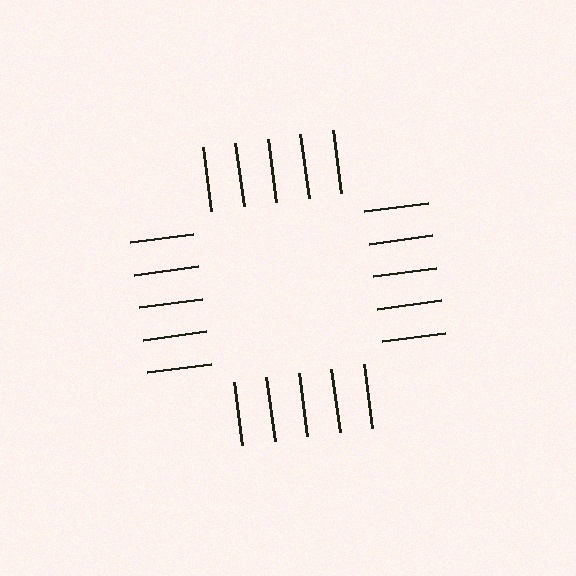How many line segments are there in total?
20 — 5 along each of the 4 edges.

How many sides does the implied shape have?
4 sides — the line-ends trace a square.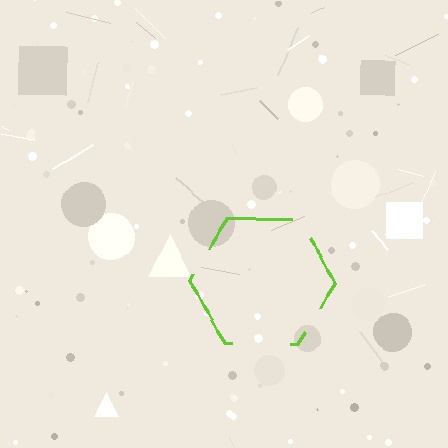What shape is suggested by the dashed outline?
The dashed outline suggests a hexagon.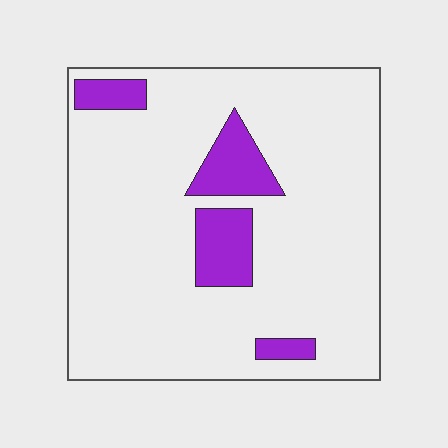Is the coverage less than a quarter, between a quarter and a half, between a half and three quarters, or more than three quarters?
Less than a quarter.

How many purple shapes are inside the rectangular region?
4.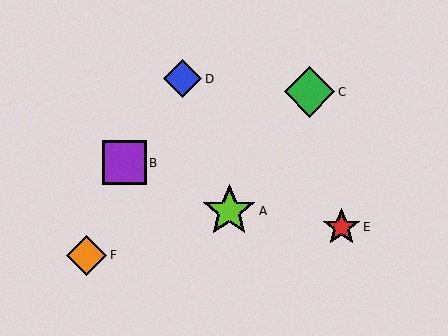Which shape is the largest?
The lime star (labeled A) is the largest.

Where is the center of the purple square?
The center of the purple square is at (124, 163).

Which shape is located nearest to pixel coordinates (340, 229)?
The red star (labeled E) at (341, 227) is nearest to that location.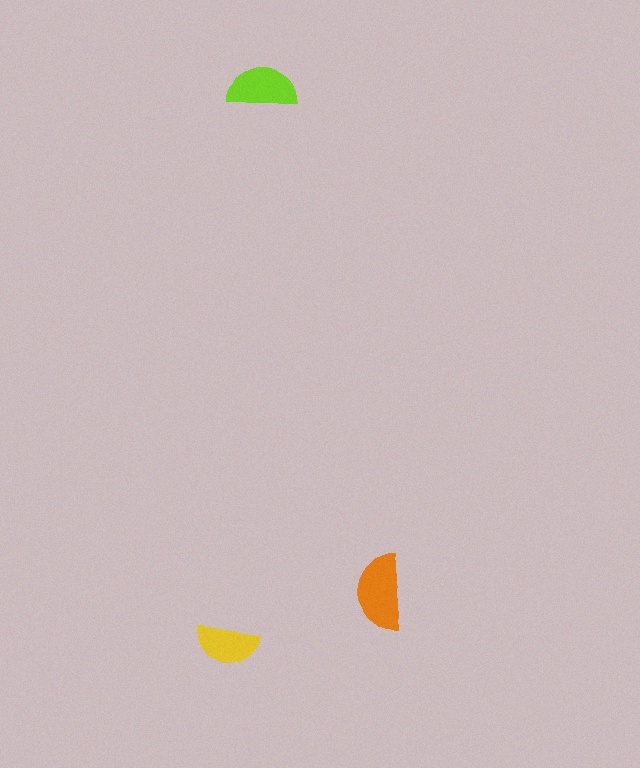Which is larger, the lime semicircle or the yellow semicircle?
The lime one.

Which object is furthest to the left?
The yellow semicircle is leftmost.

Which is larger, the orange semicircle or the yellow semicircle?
The orange one.